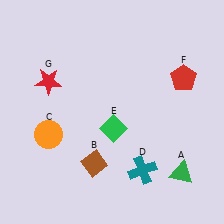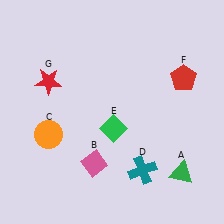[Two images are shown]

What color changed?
The diamond (B) changed from brown in Image 1 to pink in Image 2.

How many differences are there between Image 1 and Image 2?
There is 1 difference between the two images.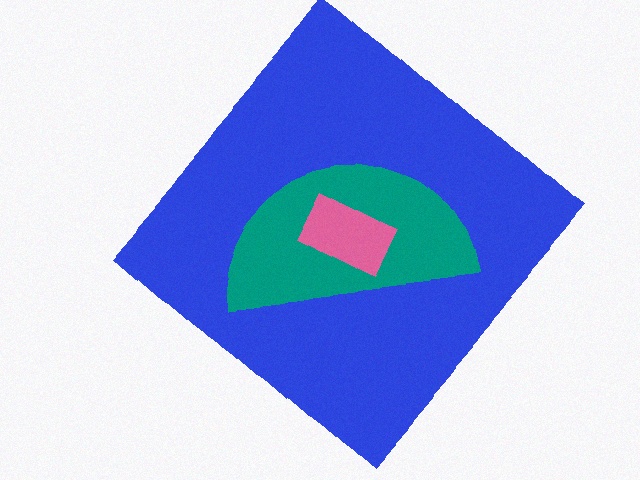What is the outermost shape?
The blue diamond.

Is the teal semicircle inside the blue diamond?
Yes.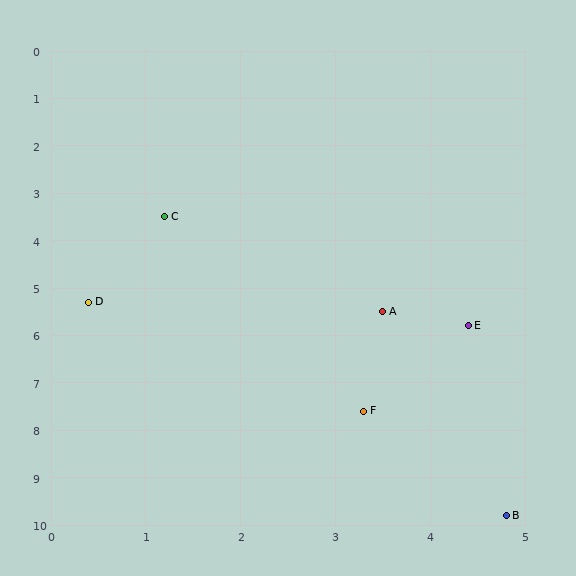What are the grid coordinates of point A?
Point A is at approximately (3.5, 5.5).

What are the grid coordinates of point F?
Point F is at approximately (3.3, 7.6).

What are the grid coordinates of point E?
Point E is at approximately (4.4, 5.8).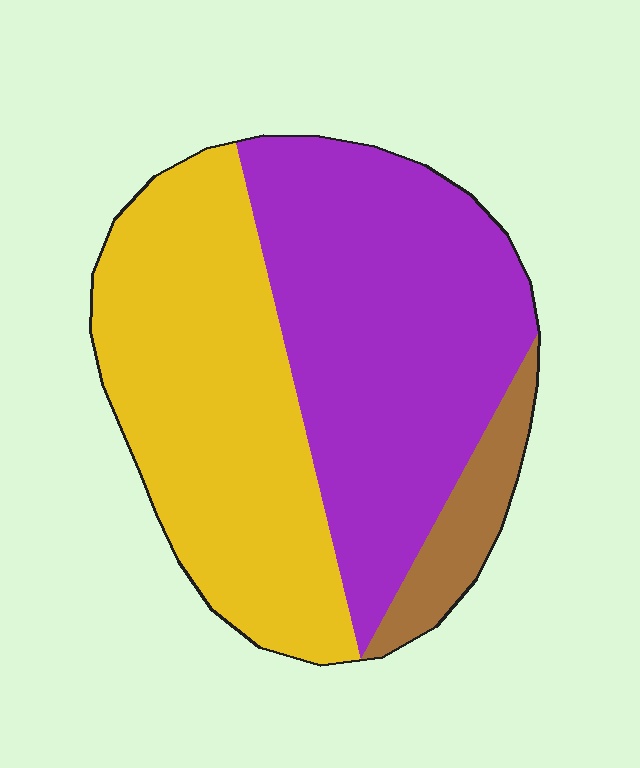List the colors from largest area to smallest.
From largest to smallest: purple, yellow, brown.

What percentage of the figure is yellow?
Yellow takes up between a quarter and a half of the figure.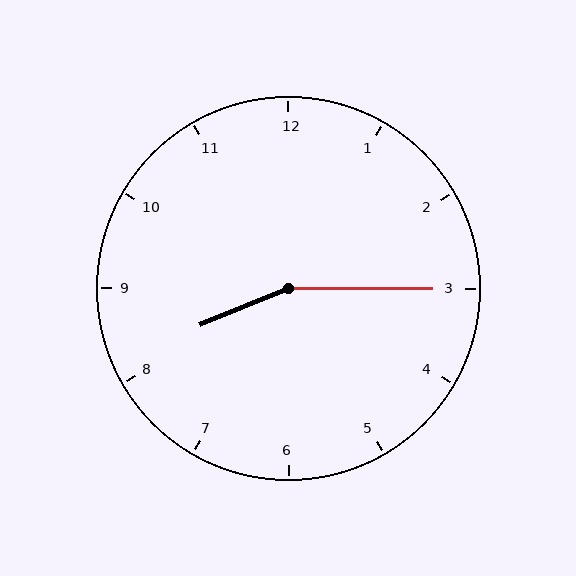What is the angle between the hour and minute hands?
Approximately 158 degrees.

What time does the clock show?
8:15.